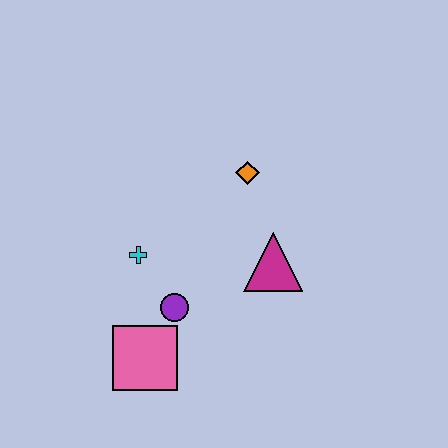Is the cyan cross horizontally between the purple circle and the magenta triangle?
No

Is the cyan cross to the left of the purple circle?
Yes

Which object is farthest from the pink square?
The orange diamond is farthest from the pink square.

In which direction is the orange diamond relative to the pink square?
The orange diamond is above the pink square.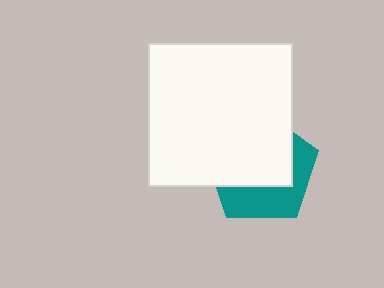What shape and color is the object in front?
The object in front is a white square.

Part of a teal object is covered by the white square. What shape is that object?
It is a pentagon.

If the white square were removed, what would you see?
You would see the complete teal pentagon.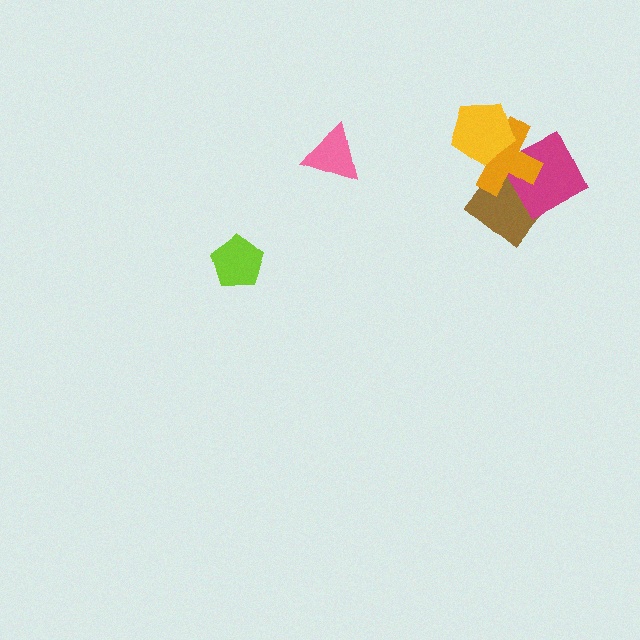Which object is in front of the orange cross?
The yellow pentagon is in front of the orange cross.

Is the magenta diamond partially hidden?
Yes, it is partially covered by another shape.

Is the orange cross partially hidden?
Yes, it is partially covered by another shape.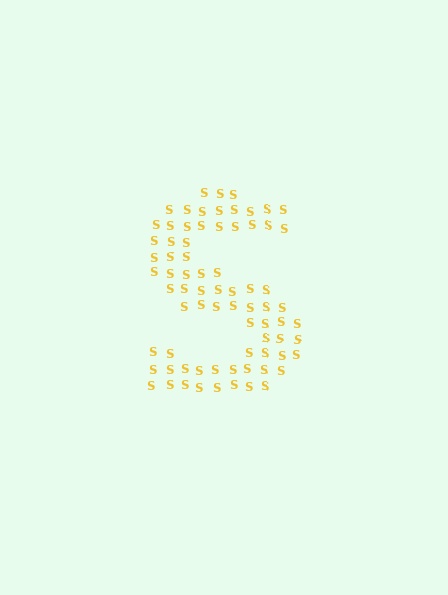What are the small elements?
The small elements are letter S's.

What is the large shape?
The large shape is the letter S.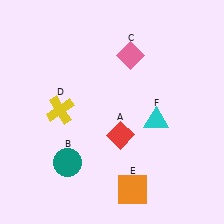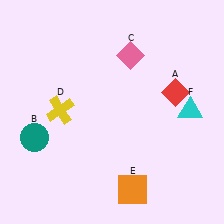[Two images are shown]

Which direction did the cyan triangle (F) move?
The cyan triangle (F) moved right.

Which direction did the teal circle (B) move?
The teal circle (B) moved left.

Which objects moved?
The objects that moved are: the red diamond (A), the teal circle (B), the cyan triangle (F).